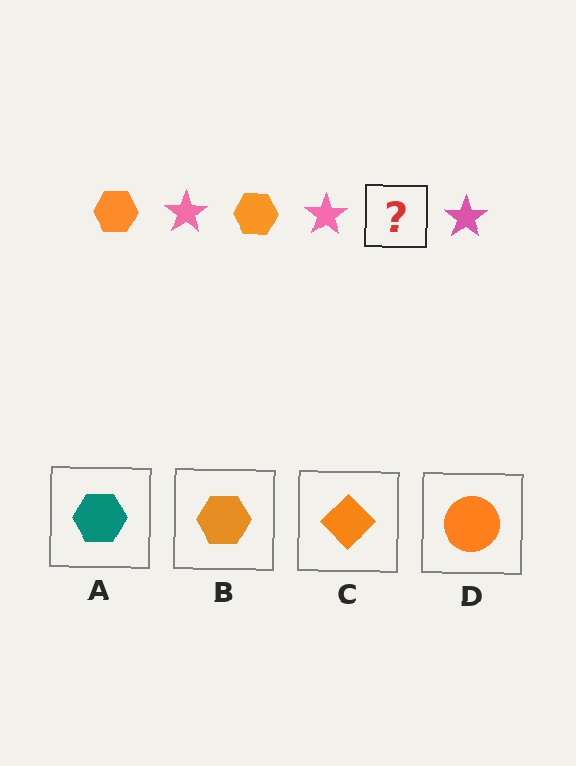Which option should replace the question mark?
Option B.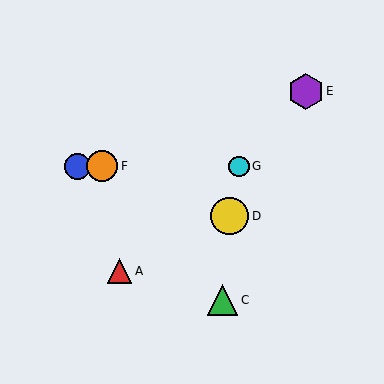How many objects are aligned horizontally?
3 objects (B, F, G) are aligned horizontally.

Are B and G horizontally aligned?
Yes, both are at y≈166.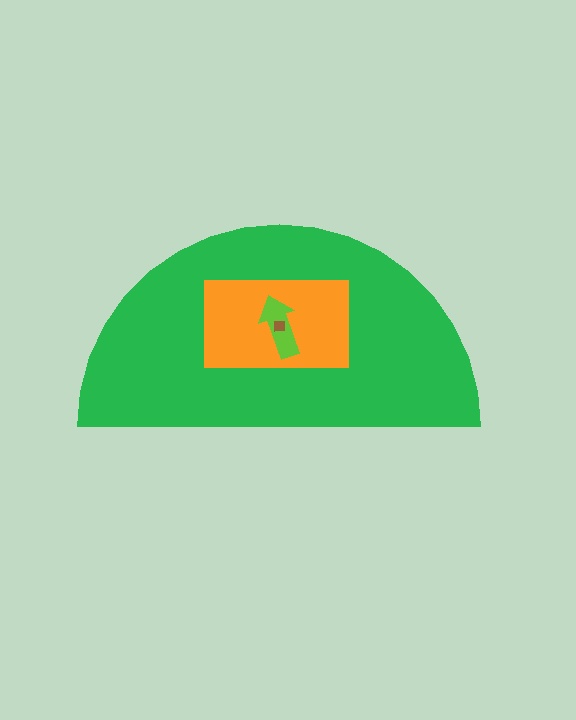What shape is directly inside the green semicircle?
The orange rectangle.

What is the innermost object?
The brown square.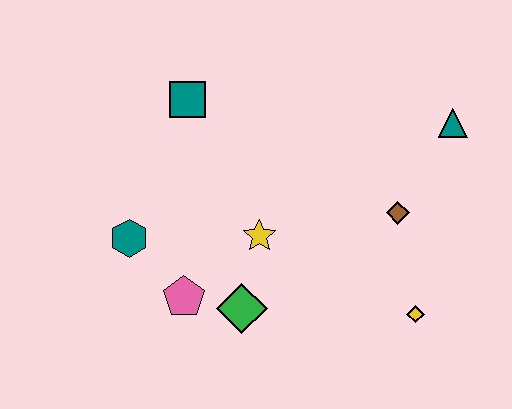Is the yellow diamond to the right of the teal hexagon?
Yes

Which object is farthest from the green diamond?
The teal triangle is farthest from the green diamond.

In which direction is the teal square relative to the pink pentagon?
The teal square is above the pink pentagon.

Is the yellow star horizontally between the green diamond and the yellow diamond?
Yes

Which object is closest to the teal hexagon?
The pink pentagon is closest to the teal hexagon.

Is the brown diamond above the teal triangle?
No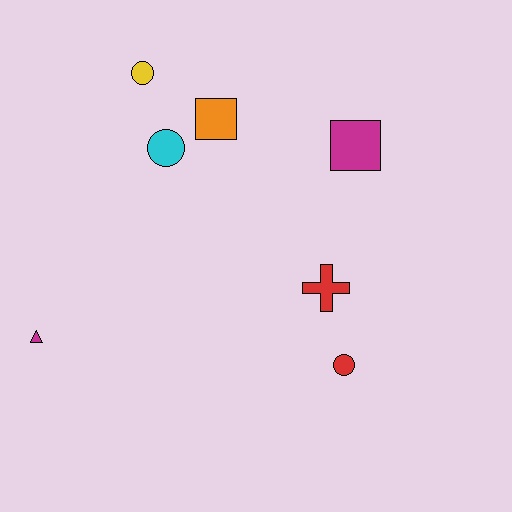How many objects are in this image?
There are 7 objects.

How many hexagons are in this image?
There are no hexagons.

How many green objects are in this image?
There are no green objects.